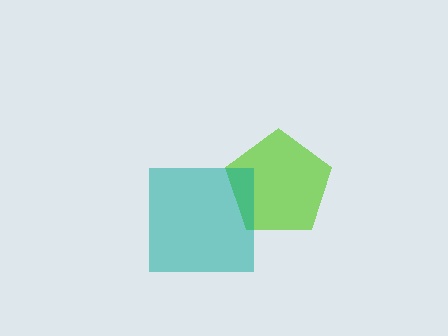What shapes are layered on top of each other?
The layered shapes are: a lime pentagon, a teal square.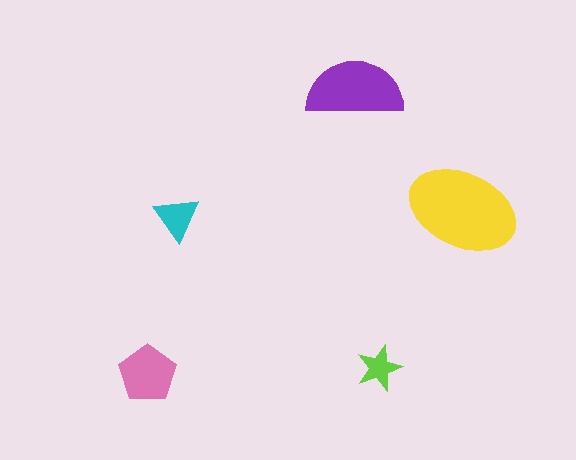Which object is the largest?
The yellow ellipse.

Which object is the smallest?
The lime star.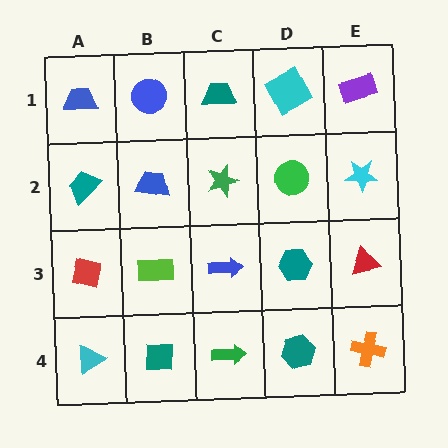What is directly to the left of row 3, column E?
A teal hexagon.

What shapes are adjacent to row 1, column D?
A green circle (row 2, column D), a teal trapezoid (row 1, column C), a purple rectangle (row 1, column E).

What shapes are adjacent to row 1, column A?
A teal trapezoid (row 2, column A), a blue circle (row 1, column B).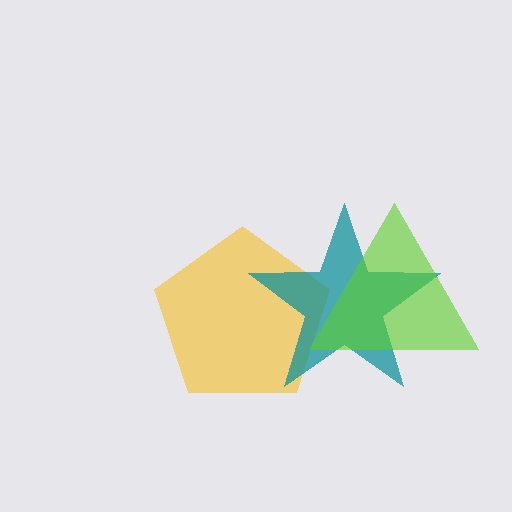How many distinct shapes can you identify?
There are 3 distinct shapes: a yellow pentagon, a teal star, a lime triangle.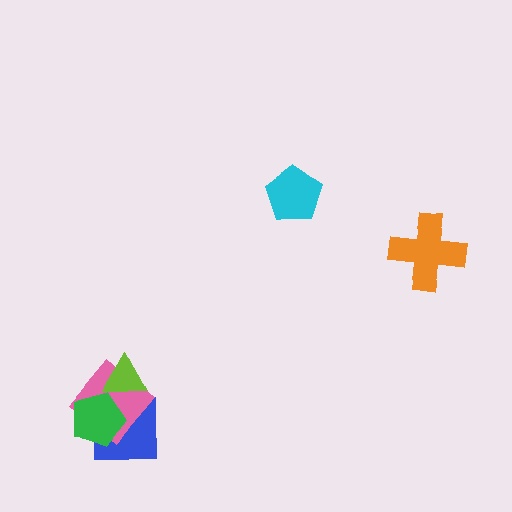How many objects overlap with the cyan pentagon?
0 objects overlap with the cyan pentagon.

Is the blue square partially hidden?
Yes, it is partially covered by another shape.